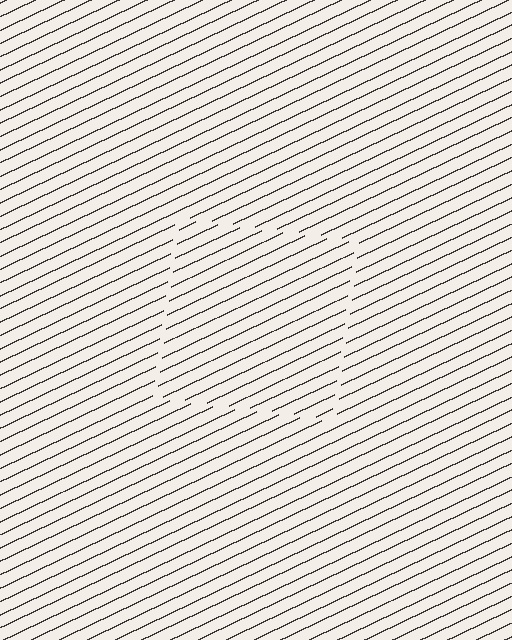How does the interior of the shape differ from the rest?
The interior of the shape contains the same grating, shifted by half a period — the contour is defined by the phase discontinuity where line-ends from the inner and outer gratings abut.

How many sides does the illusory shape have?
4 sides — the line-ends trace a square.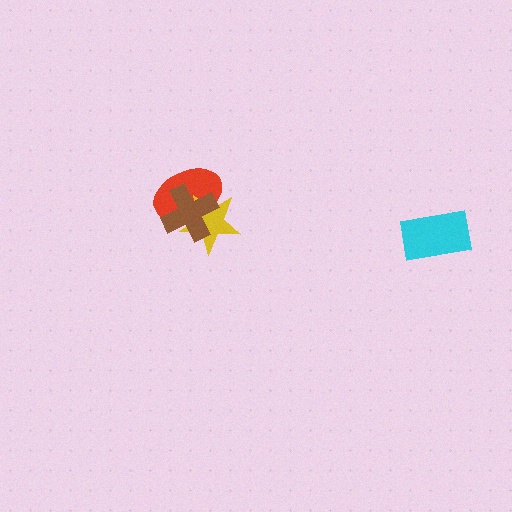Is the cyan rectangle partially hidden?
No, no other shape covers it.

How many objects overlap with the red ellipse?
2 objects overlap with the red ellipse.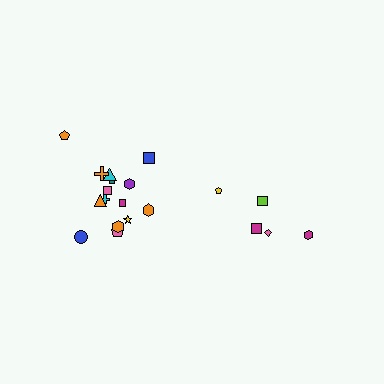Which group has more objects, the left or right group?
The left group.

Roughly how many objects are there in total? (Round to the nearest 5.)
Roughly 20 objects in total.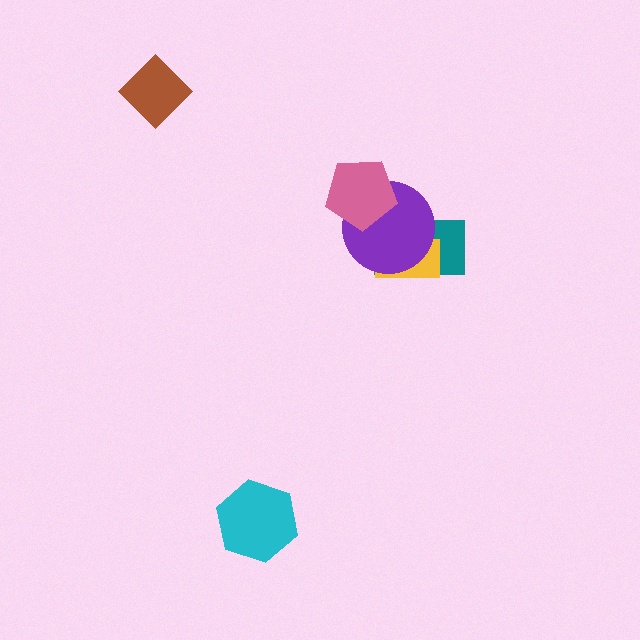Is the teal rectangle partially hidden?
Yes, it is partially covered by another shape.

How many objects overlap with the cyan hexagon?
0 objects overlap with the cyan hexagon.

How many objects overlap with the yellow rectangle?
2 objects overlap with the yellow rectangle.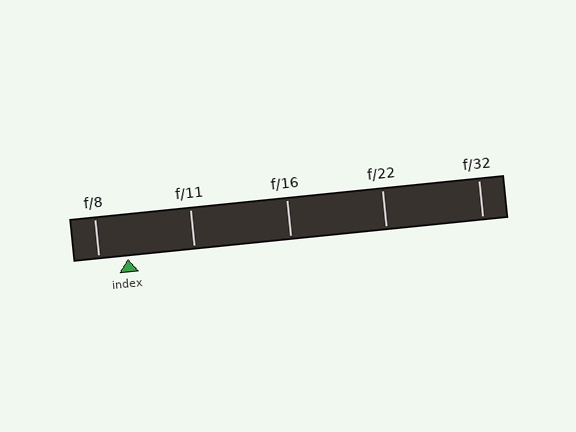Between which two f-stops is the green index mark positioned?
The index mark is between f/8 and f/11.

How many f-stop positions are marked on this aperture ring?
There are 5 f-stop positions marked.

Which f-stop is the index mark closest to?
The index mark is closest to f/8.